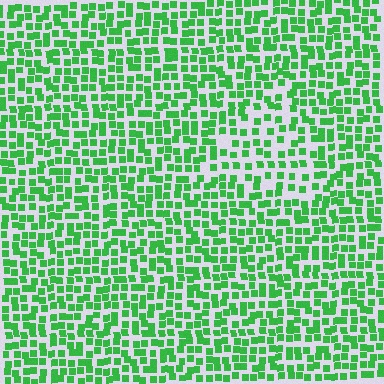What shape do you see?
I see a triangle.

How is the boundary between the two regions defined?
The boundary is defined by a change in element density (approximately 1.6x ratio). All elements are the same color, size, and shape.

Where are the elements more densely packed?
The elements are more densely packed outside the triangle boundary.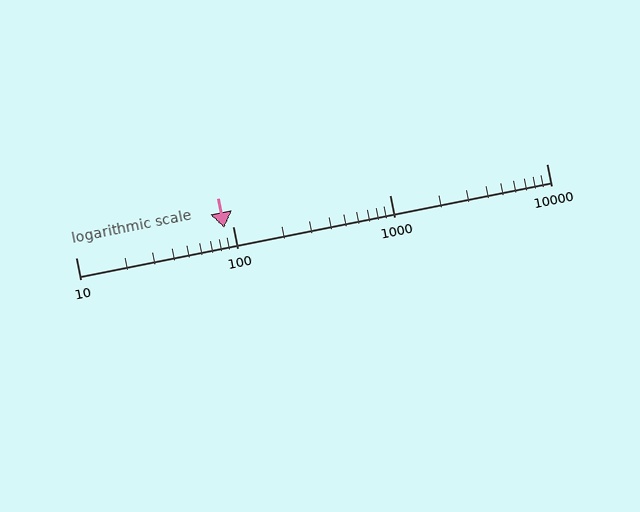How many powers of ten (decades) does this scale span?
The scale spans 3 decades, from 10 to 10000.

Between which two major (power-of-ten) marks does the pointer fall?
The pointer is between 10 and 100.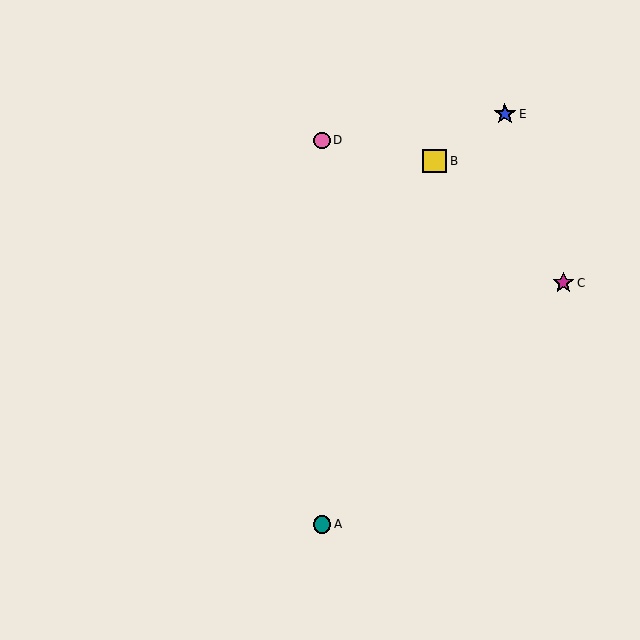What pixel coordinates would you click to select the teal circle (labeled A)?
Click at (322, 524) to select the teal circle A.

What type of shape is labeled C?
Shape C is a magenta star.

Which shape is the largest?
The yellow square (labeled B) is the largest.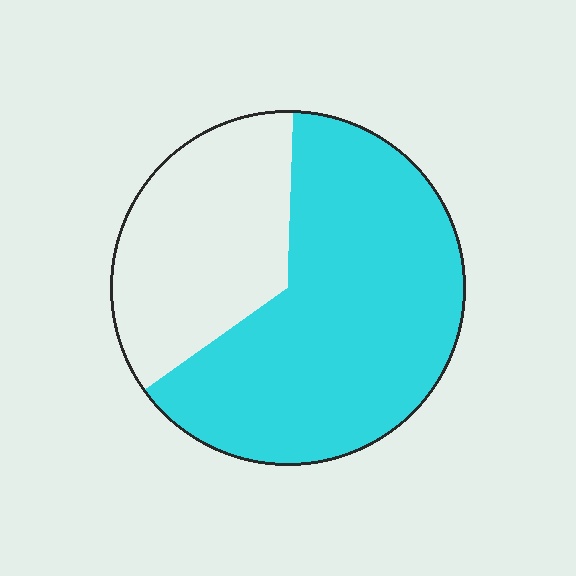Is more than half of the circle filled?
Yes.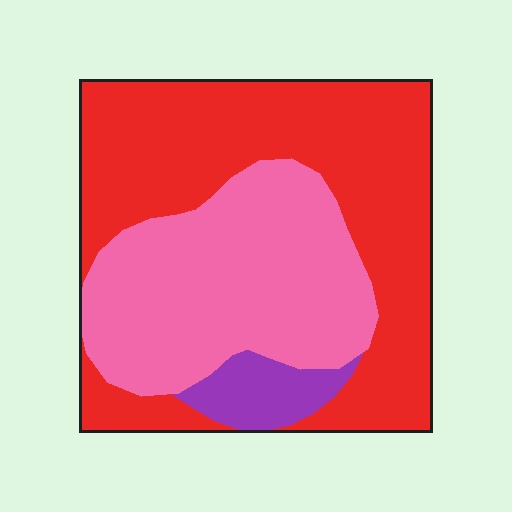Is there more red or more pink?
Red.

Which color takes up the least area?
Purple, at roughly 5%.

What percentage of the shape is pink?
Pink covers about 40% of the shape.